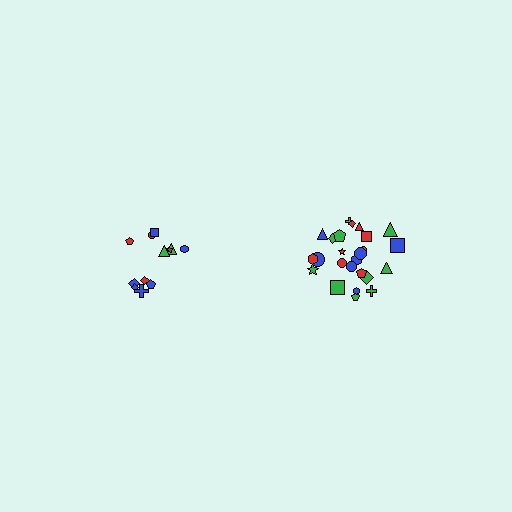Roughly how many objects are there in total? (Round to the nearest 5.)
Roughly 35 objects in total.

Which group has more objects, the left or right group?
The right group.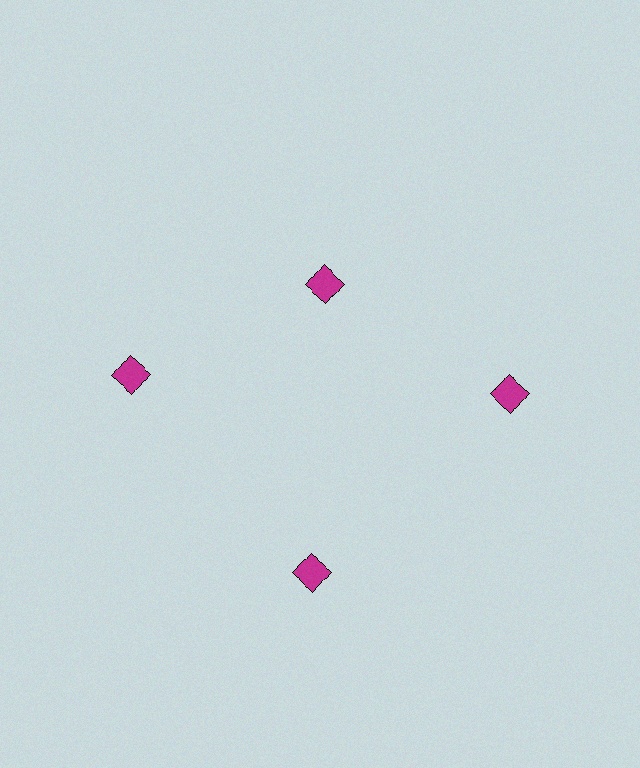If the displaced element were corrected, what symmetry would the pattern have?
It would have 4-fold rotational symmetry — the pattern would map onto itself every 90 degrees.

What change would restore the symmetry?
The symmetry would be restored by moving it outward, back onto the ring so that all 4 diamonds sit at equal angles and equal distance from the center.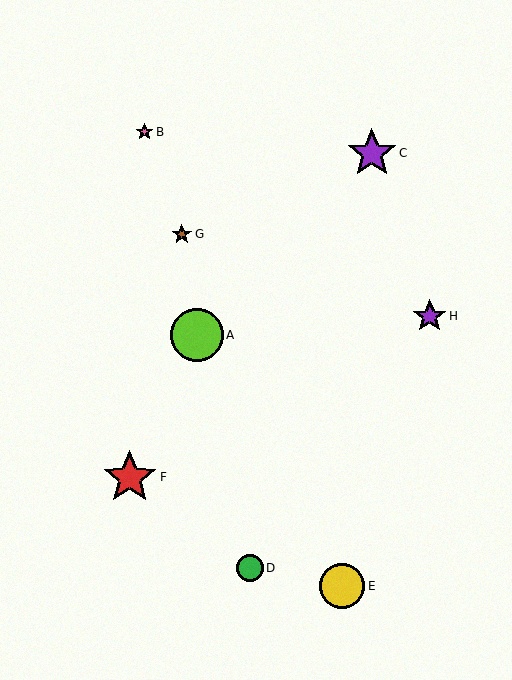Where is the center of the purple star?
The center of the purple star is at (372, 153).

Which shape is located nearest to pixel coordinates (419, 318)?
The purple star (labeled H) at (430, 316) is nearest to that location.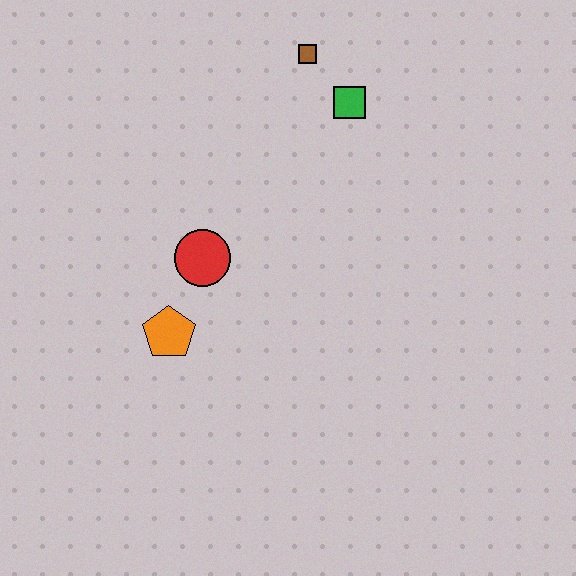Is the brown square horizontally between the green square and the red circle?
Yes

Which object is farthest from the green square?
The orange pentagon is farthest from the green square.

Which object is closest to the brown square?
The green square is closest to the brown square.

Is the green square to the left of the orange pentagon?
No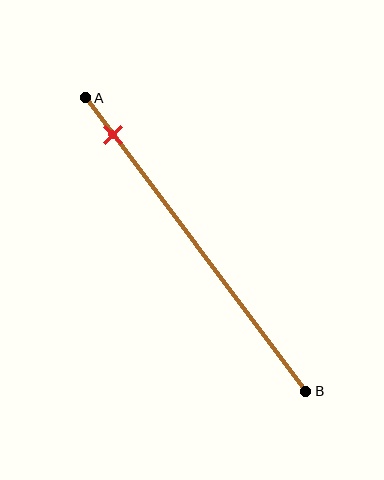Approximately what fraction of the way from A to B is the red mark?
The red mark is approximately 15% of the way from A to B.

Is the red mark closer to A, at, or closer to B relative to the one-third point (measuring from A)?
The red mark is closer to point A than the one-third point of segment AB.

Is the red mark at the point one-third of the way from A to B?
No, the mark is at about 15% from A, not at the 33% one-third point.